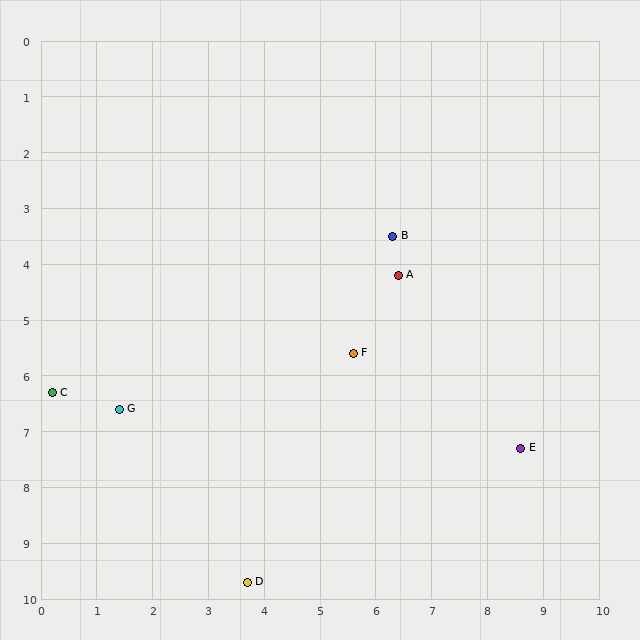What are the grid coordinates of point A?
Point A is at approximately (6.4, 4.2).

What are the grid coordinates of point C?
Point C is at approximately (0.2, 6.3).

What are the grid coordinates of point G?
Point G is at approximately (1.4, 6.6).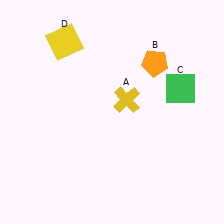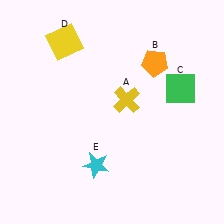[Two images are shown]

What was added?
A cyan star (E) was added in Image 2.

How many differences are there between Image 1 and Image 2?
There is 1 difference between the two images.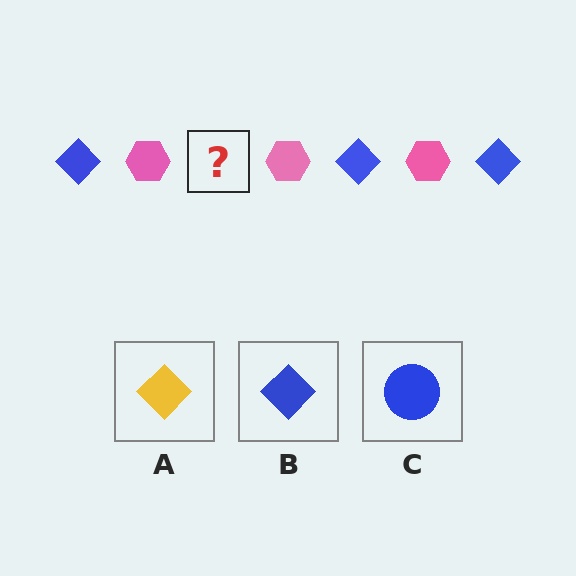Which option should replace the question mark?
Option B.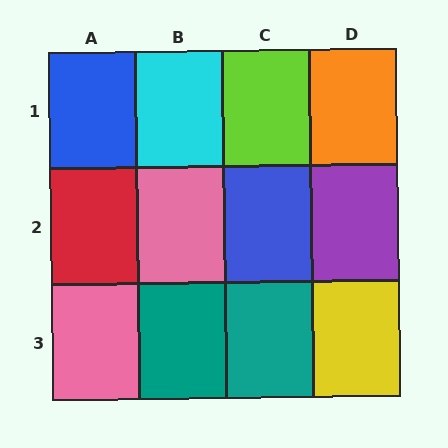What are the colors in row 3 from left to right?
Pink, teal, teal, yellow.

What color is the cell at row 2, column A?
Red.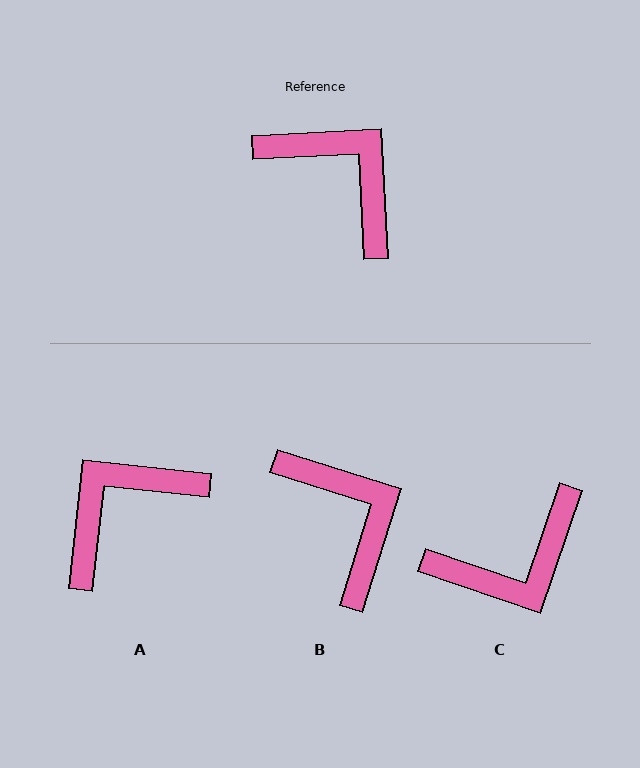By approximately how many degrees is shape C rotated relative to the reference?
Approximately 112 degrees clockwise.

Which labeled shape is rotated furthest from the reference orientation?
C, about 112 degrees away.